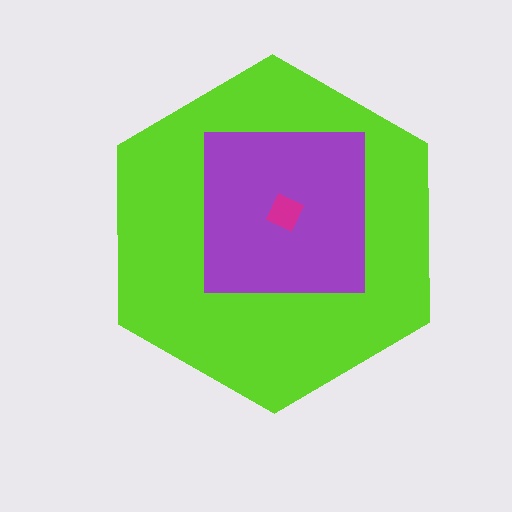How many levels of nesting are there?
3.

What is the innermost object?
The magenta diamond.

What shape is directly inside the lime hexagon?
The purple square.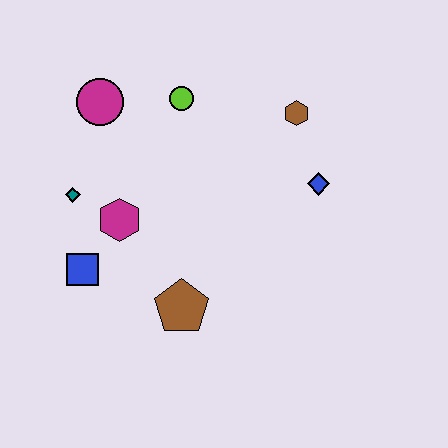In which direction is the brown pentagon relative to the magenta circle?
The brown pentagon is below the magenta circle.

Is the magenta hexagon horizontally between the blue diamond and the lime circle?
No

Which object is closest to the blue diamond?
The brown hexagon is closest to the blue diamond.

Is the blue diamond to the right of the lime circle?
Yes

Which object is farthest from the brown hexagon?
The blue square is farthest from the brown hexagon.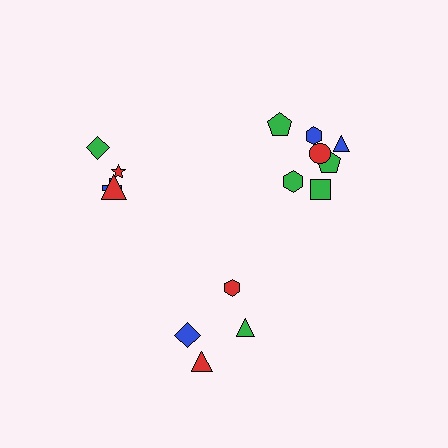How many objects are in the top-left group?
There are 4 objects.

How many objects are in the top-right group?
There are 7 objects.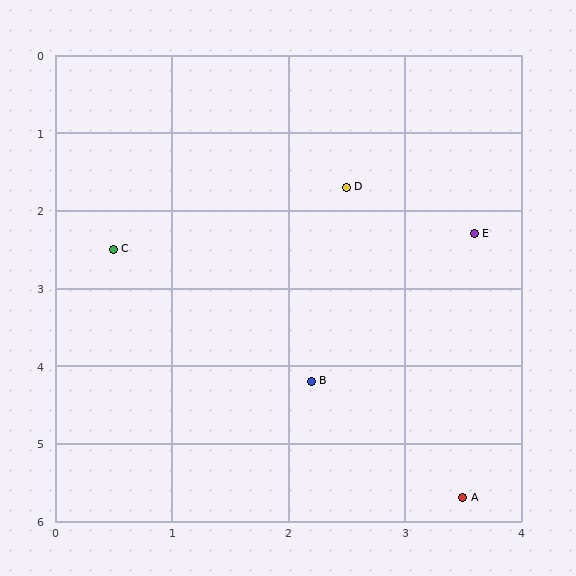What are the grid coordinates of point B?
Point B is at approximately (2.2, 4.2).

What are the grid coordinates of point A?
Point A is at approximately (3.5, 5.7).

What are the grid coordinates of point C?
Point C is at approximately (0.5, 2.5).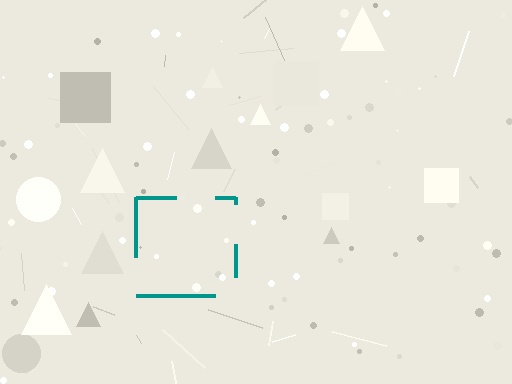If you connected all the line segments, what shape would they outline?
They would outline a square.